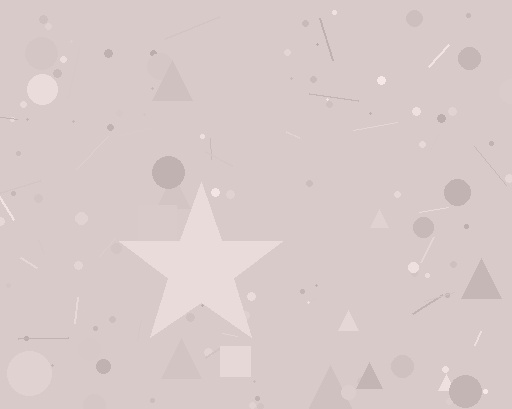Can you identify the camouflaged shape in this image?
The camouflaged shape is a star.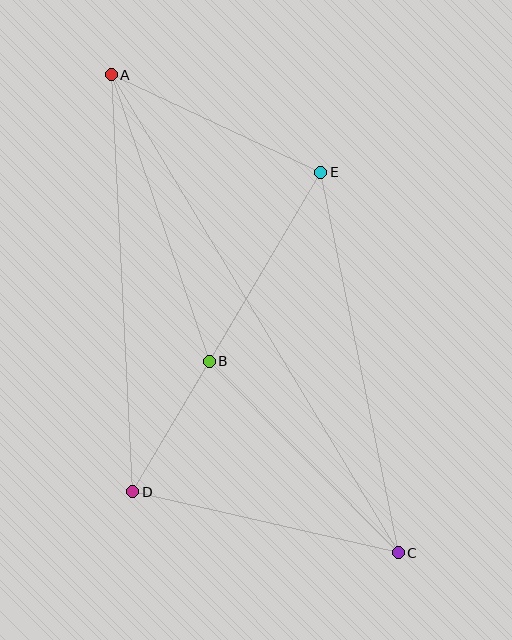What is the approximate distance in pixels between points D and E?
The distance between D and E is approximately 371 pixels.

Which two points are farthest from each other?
Points A and C are farthest from each other.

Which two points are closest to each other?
Points B and D are closest to each other.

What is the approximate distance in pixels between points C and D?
The distance between C and D is approximately 273 pixels.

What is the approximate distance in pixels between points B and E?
The distance between B and E is approximately 220 pixels.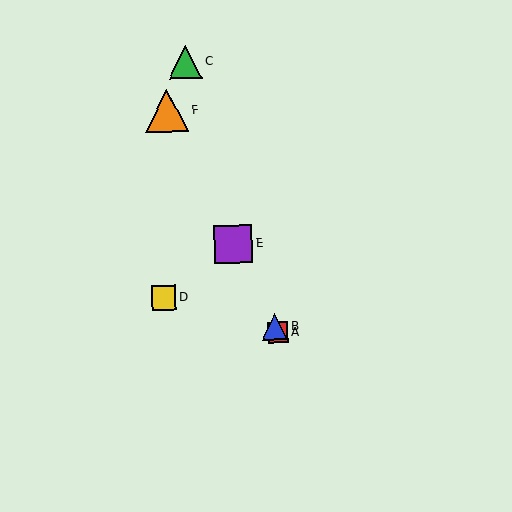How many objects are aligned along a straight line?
4 objects (A, B, E, F) are aligned along a straight line.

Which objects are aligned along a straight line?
Objects A, B, E, F are aligned along a straight line.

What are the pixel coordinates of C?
Object C is at (185, 62).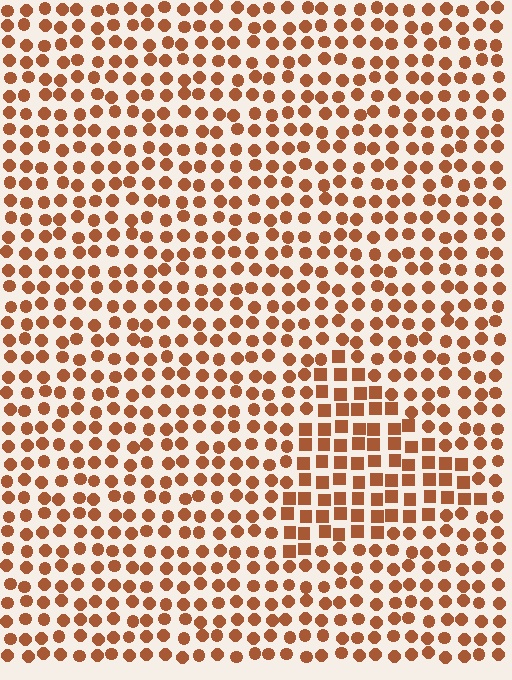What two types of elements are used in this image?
The image uses squares inside the triangle region and circles outside it.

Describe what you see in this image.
The image is filled with small brown elements arranged in a uniform grid. A triangle-shaped region contains squares, while the surrounding area contains circles. The boundary is defined purely by the change in element shape.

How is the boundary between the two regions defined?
The boundary is defined by a change in element shape: squares inside vs. circles outside. All elements share the same color and spacing.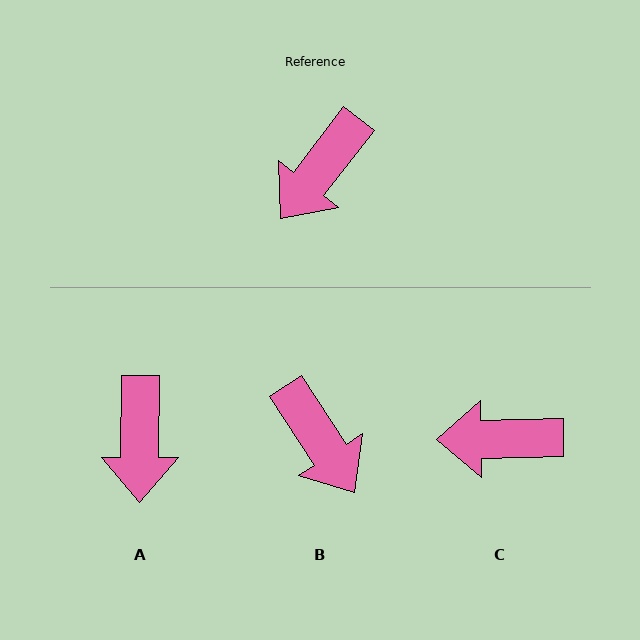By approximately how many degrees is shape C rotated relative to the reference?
Approximately 51 degrees clockwise.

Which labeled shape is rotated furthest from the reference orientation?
B, about 71 degrees away.